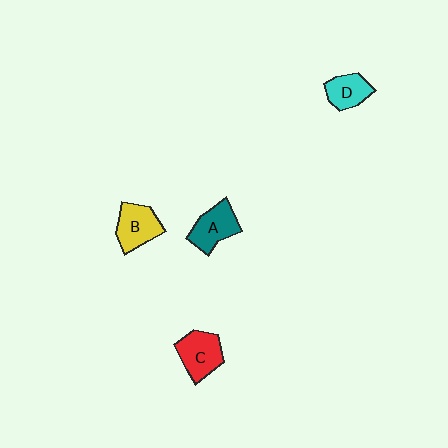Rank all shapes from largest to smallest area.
From largest to smallest: C (red), B (yellow), A (teal), D (cyan).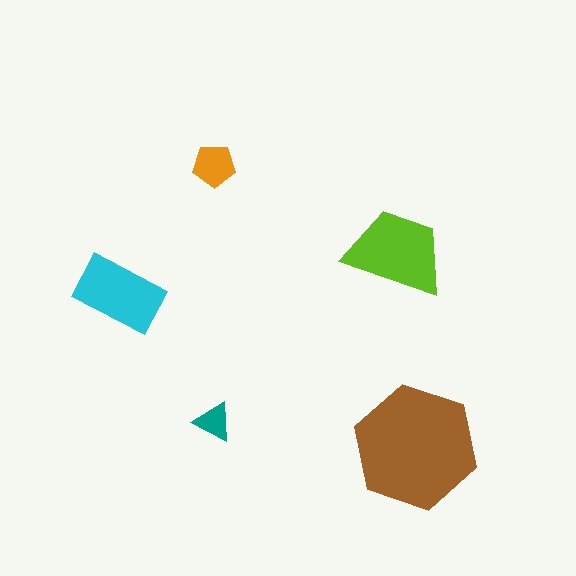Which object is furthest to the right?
The brown hexagon is rightmost.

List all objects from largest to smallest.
The brown hexagon, the lime trapezoid, the cyan rectangle, the orange pentagon, the teal triangle.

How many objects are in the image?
There are 5 objects in the image.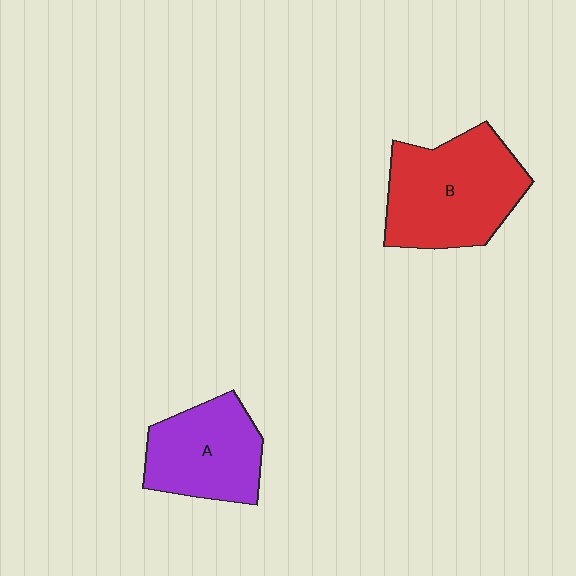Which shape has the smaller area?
Shape A (purple).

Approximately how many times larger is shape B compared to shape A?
Approximately 1.3 times.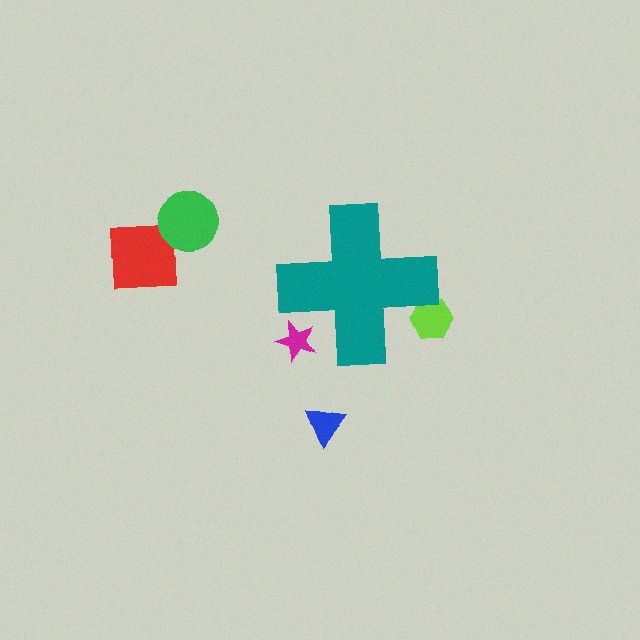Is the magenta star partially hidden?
Yes, the magenta star is partially hidden behind the teal cross.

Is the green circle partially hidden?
No, the green circle is fully visible.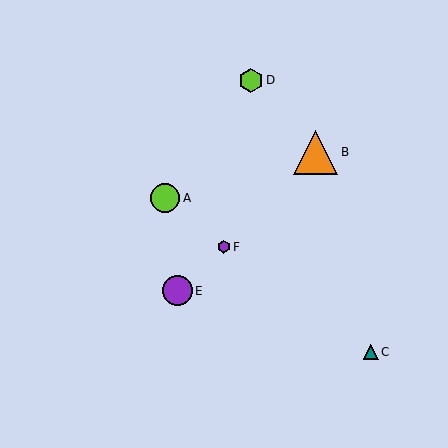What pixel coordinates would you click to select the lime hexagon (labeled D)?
Click at (251, 80) to select the lime hexagon D.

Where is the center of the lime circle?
The center of the lime circle is at (165, 198).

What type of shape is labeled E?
Shape E is a purple circle.